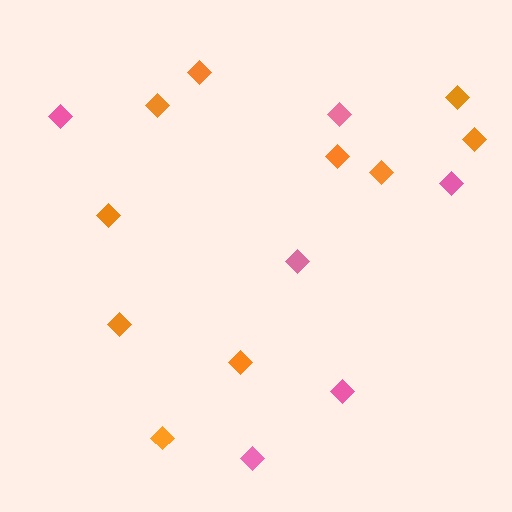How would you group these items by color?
There are 2 groups: one group of orange diamonds (10) and one group of pink diamonds (6).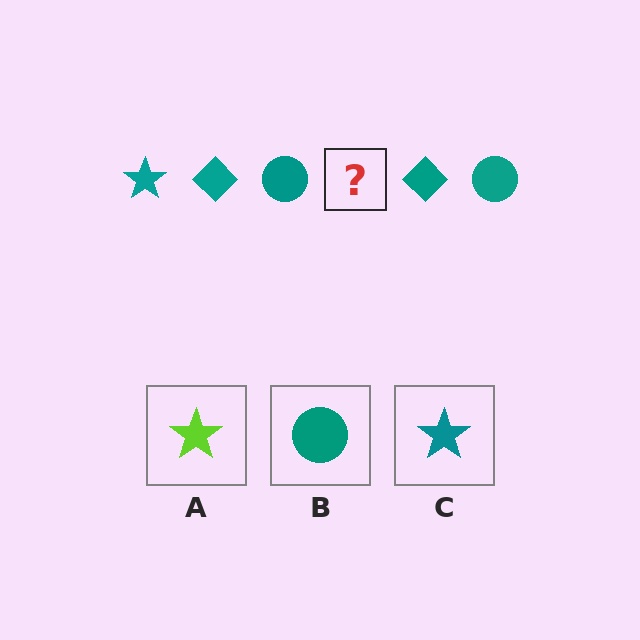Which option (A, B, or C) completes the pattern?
C.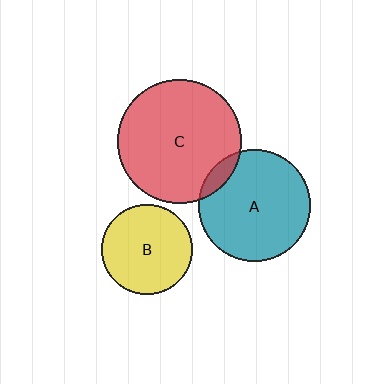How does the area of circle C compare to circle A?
Approximately 1.2 times.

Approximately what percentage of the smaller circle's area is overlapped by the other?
Approximately 10%.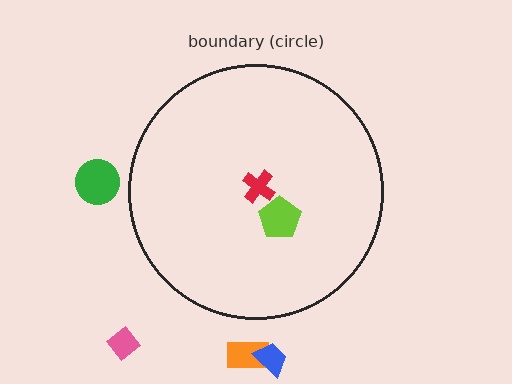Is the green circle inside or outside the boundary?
Outside.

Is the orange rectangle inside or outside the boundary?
Outside.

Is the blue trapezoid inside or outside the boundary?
Outside.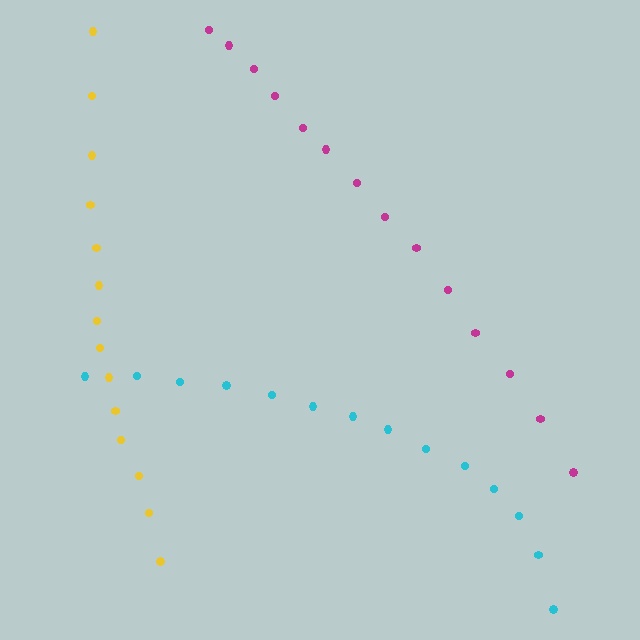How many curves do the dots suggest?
There are 3 distinct paths.